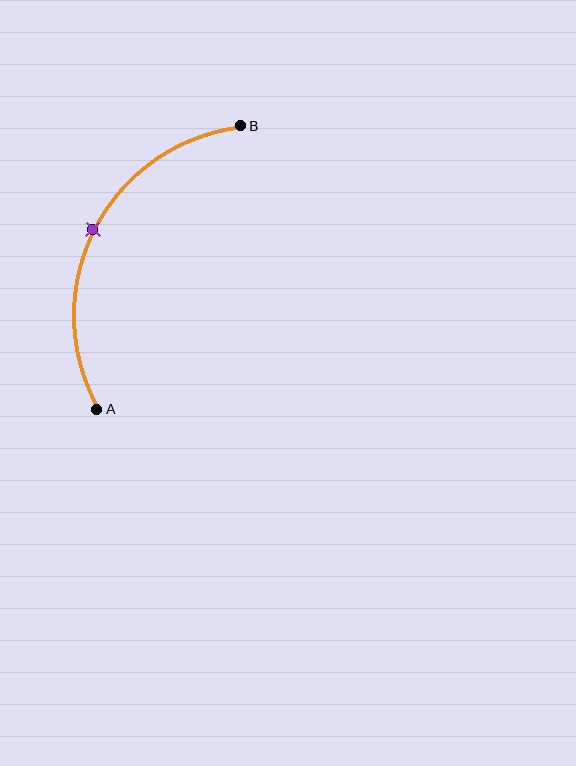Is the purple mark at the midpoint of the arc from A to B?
Yes. The purple mark lies on the arc at equal arc-length from both A and B — it is the arc midpoint.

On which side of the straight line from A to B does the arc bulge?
The arc bulges to the left of the straight line connecting A and B.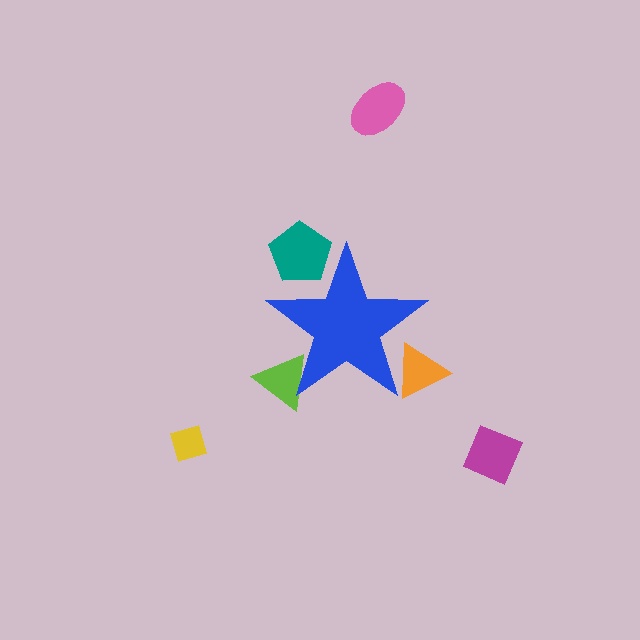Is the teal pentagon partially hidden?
Yes, the teal pentagon is partially hidden behind the blue star.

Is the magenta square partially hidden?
No, the magenta square is fully visible.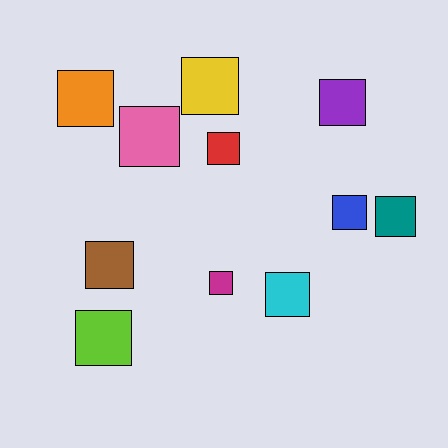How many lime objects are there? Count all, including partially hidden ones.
There is 1 lime object.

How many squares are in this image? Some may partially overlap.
There are 11 squares.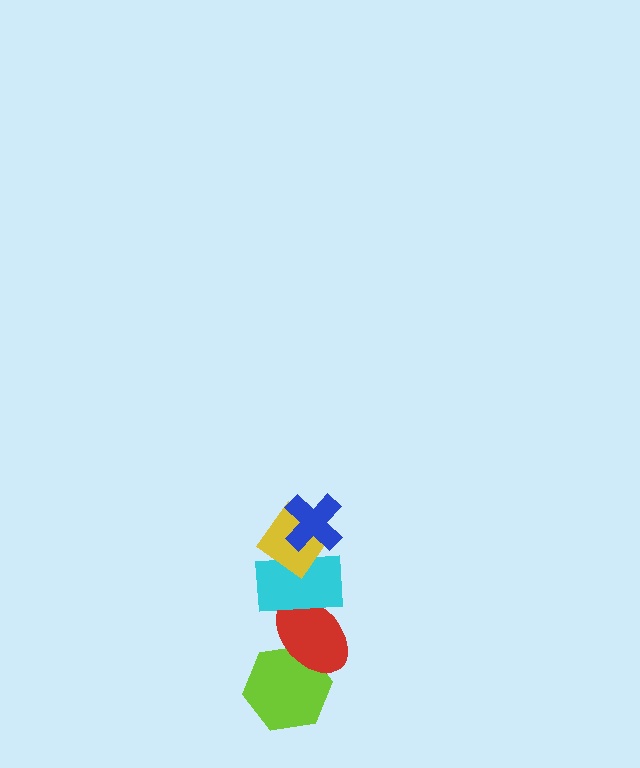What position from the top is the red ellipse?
The red ellipse is 4th from the top.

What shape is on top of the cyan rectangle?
The yellow diamond is on top of the cyan rectangle.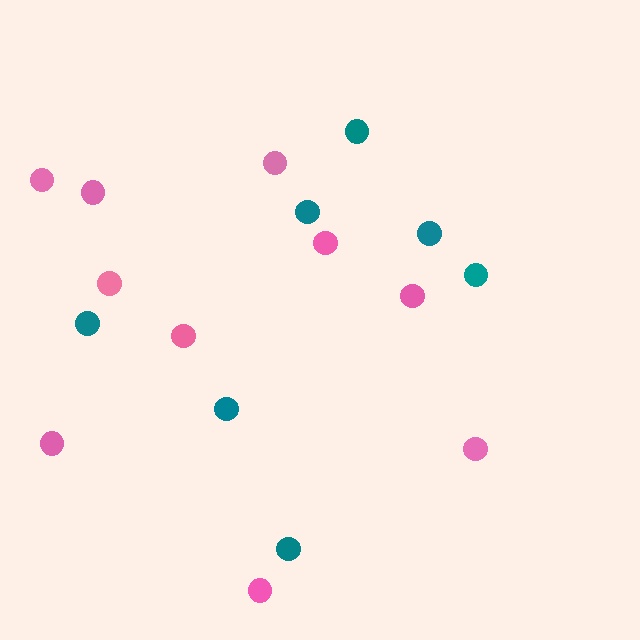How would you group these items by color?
There are 2 groups: one group of teal circles (7) and one group of pink circles (10).